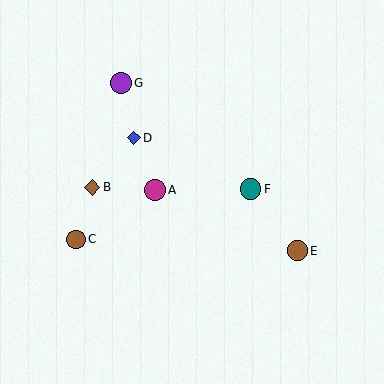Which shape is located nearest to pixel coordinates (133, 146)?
The blue diamond (labeled D) at (134, 138) is nearest to that location.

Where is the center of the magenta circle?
The center of the magenta circle is at (155, 190).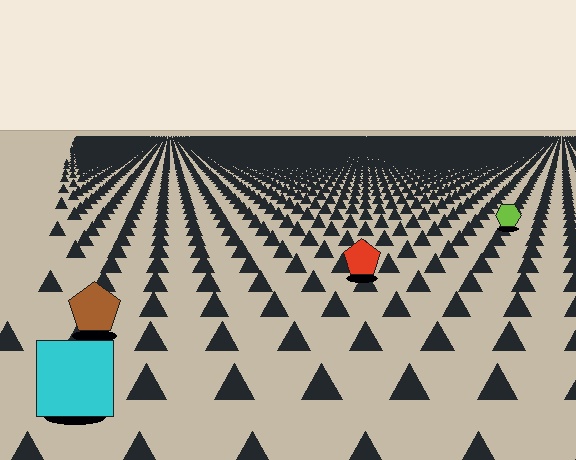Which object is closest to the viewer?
The cyan square is closest. The texture marks near it are larger and more spread out.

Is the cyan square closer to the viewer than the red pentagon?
Yes. The cyan square is closer — you can tell from the texture gradient: the ground texture is coarser near it.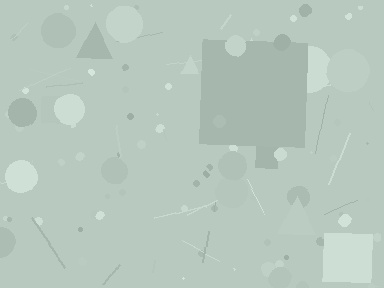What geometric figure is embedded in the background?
A square is embedded in the background.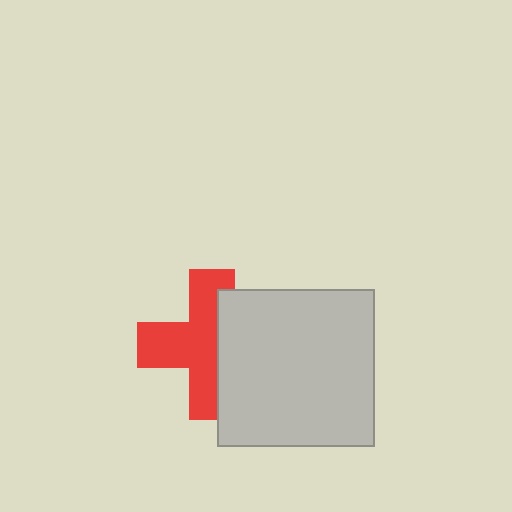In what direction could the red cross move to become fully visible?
The red cross could move left. That would shift it out from behind the light gray square entirely.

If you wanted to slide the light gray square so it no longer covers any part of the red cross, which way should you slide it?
Slide it right — that is the most direct way to separate the two shapes.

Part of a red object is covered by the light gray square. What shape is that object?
It is a cross.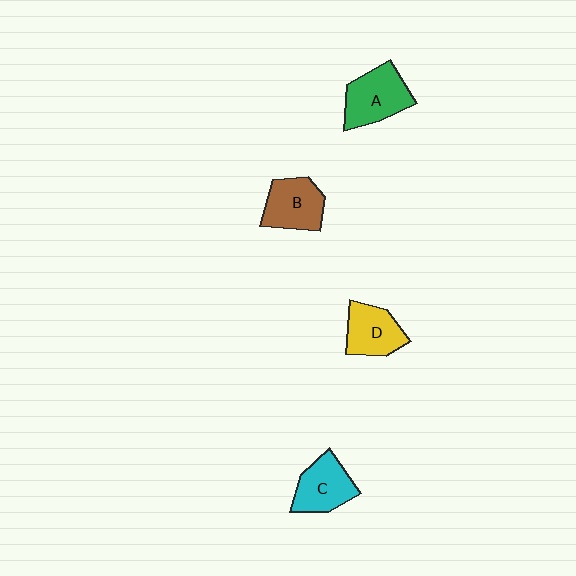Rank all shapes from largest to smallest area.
From largest to smallest: A (green), B (brown), C (cyan), D (yellow).